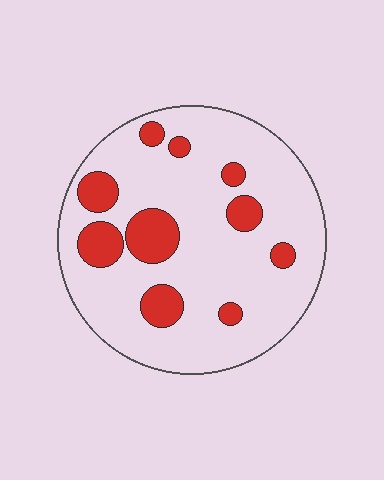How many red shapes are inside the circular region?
10.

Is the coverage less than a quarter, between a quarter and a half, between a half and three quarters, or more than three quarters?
Less than a quarter.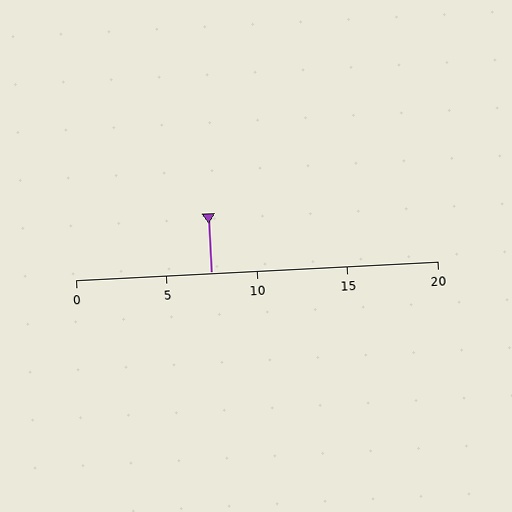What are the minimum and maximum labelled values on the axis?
The axis runs from 0 to 20.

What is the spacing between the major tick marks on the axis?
The major ticks are spaced 5 apart.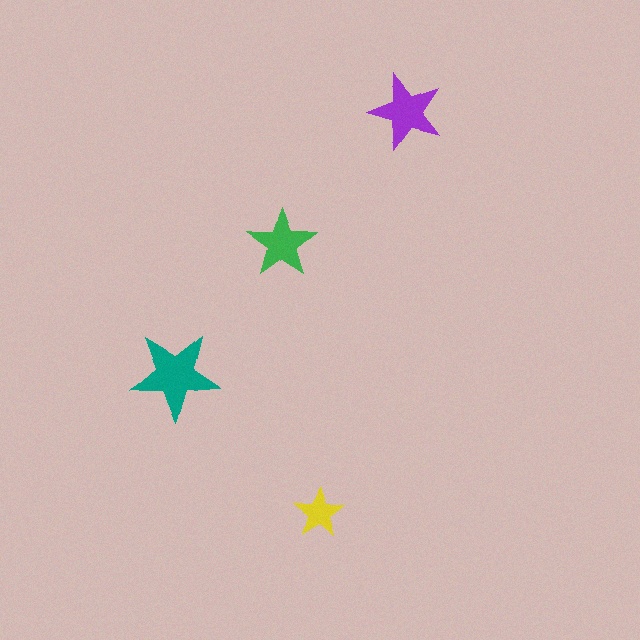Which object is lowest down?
The yellow star is bottommost.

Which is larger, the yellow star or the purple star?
The purple one.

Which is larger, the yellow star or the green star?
The green one.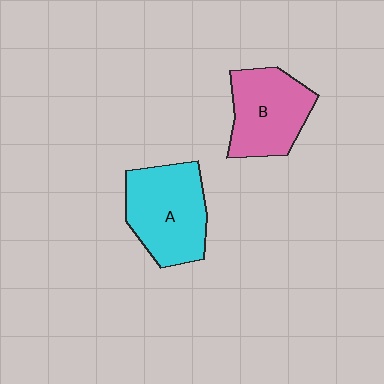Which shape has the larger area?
Shape A (cyan).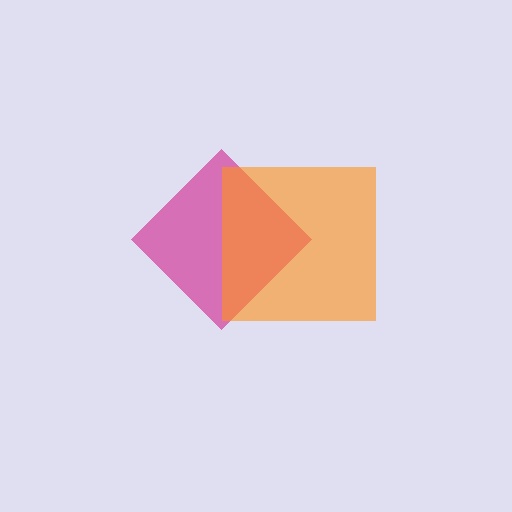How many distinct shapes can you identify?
There are 2 distinct shapes: a magenta diamond, an orange square.